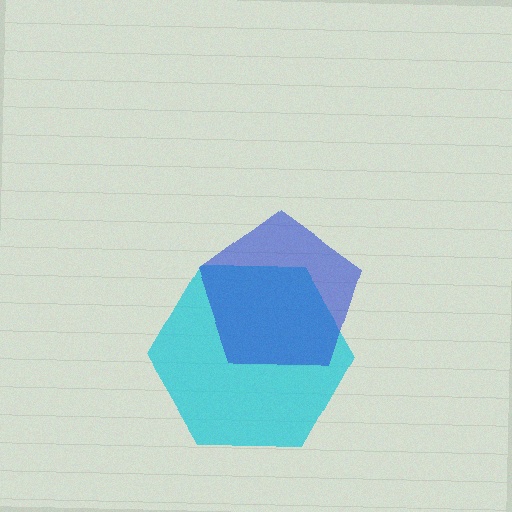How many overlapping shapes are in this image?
There are 2 overlapping shapes in the image.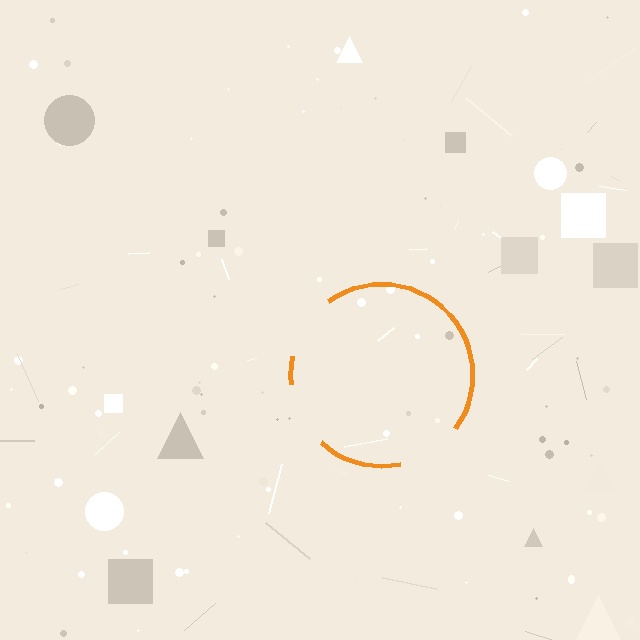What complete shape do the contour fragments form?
The contour fragments form a circle.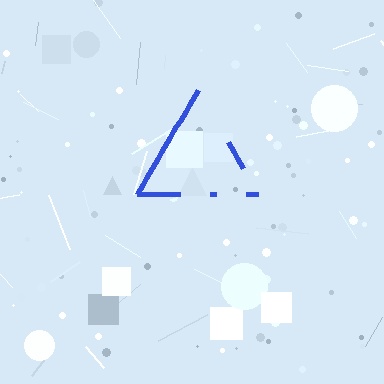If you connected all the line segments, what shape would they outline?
They would outline a triangle.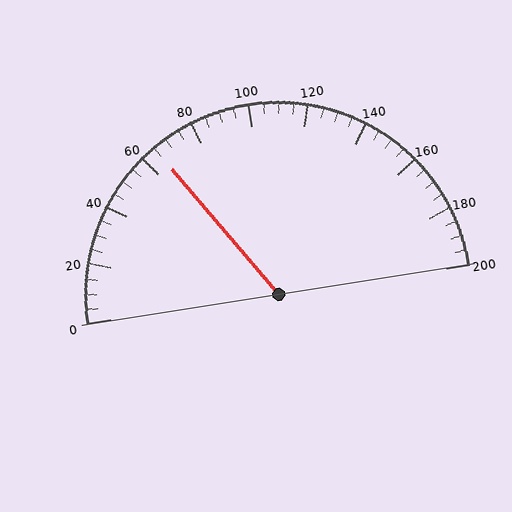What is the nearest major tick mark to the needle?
The nearest major tick mark is 60.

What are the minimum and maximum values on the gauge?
The gauge ranges from 0 to 200.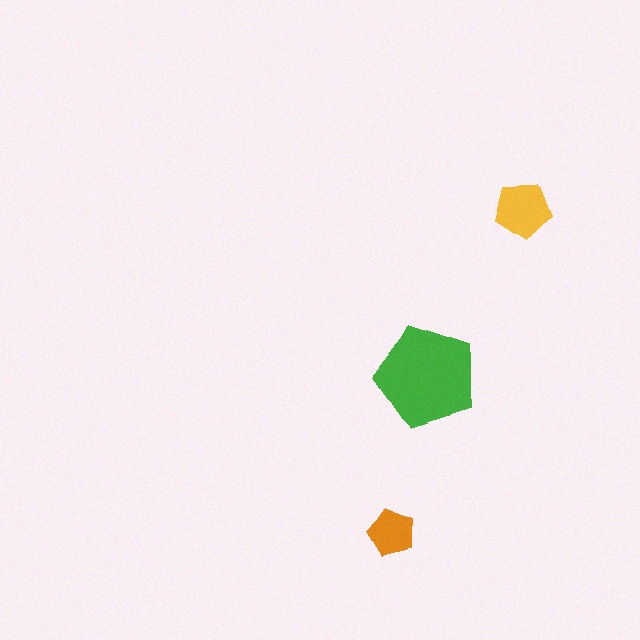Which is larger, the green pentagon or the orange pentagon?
The green one.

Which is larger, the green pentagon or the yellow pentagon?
The green one.